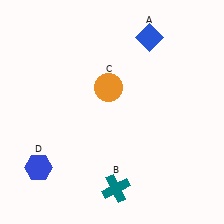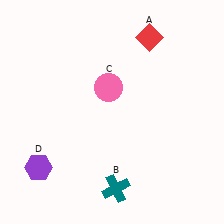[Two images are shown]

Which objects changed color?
A changed from blue to red. C changed from orange to pink. D changed from blue to purple.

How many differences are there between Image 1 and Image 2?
There are 3 differences between the two images.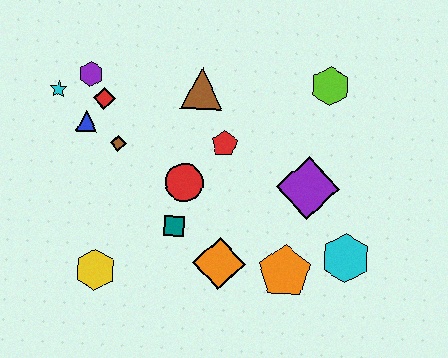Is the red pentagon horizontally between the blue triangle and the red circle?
No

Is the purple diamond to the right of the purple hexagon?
Yes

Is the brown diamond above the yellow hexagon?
Yes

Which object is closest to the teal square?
The red circle is closest to the teal square.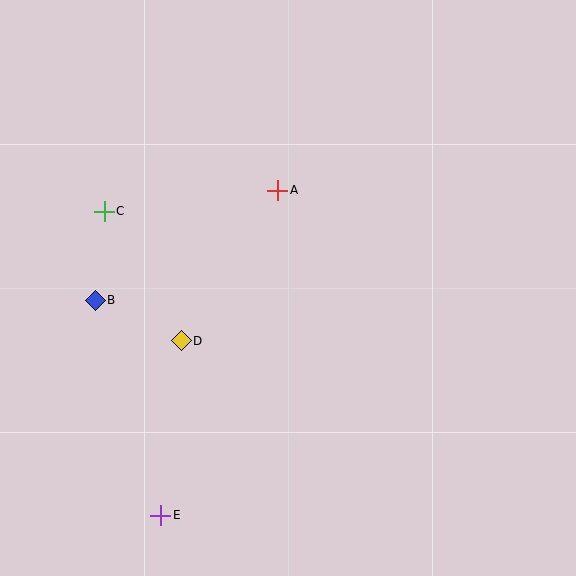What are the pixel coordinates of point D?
Point D is at (181, 341).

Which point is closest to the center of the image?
Point A at (278, 190) is closest to the center.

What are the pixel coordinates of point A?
Point A is at (278, 190).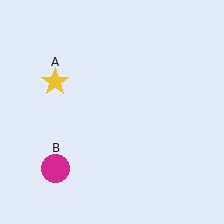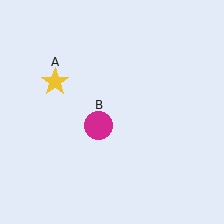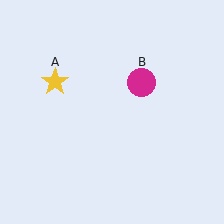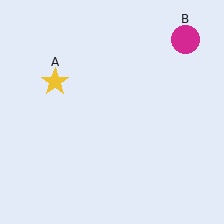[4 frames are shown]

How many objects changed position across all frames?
1 object changed position: magenta circle (object B).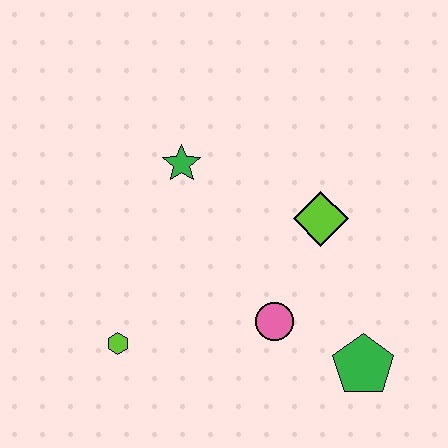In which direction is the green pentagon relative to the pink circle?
The green pentagon is to the right of the pink circle.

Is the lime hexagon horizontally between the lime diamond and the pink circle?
No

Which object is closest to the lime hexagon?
The pink circle is closest to the lime hexagon.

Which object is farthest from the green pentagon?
The green star is farthest from the green pentagon.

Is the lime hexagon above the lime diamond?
No